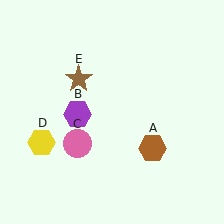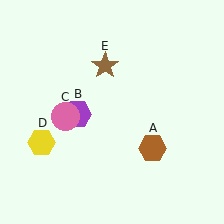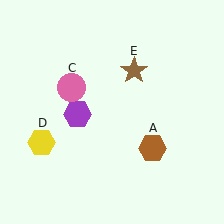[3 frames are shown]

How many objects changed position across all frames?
2 objects changed position: pink circle (object C), brown star (object E).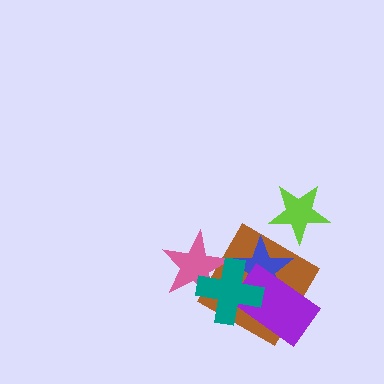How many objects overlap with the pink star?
2 objects overlap with the pink star.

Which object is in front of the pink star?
The teal cross is in front of the pink star.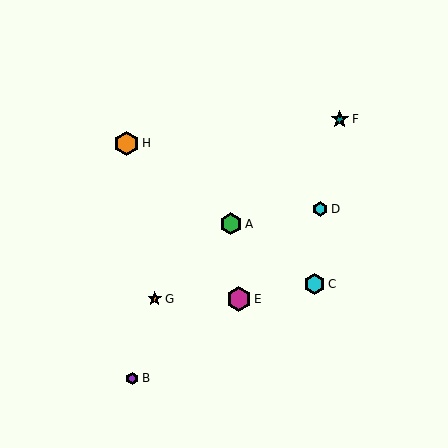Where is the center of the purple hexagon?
The center of the purple hexagon is at (132, 378).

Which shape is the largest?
The magenta hexagon (labeled E) is the largest.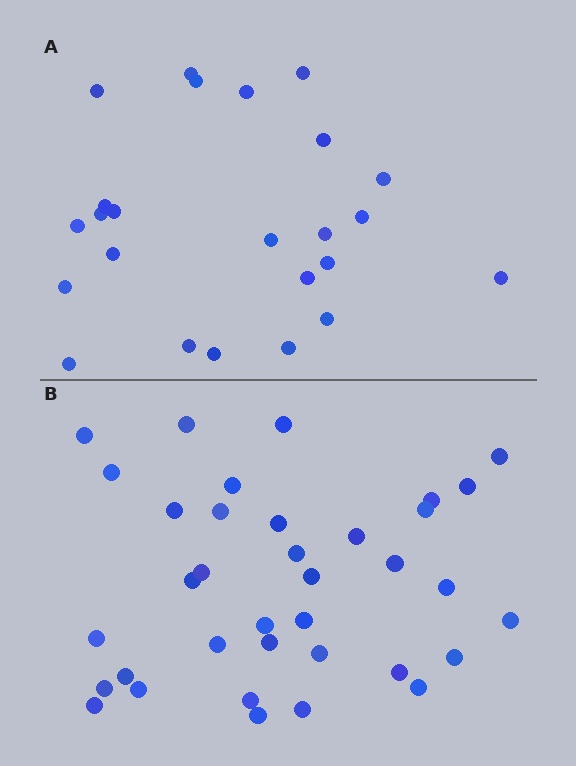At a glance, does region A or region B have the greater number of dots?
Region B (the bottom region) has more dots.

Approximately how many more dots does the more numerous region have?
Region B has roughly 12 or so more dots than region A.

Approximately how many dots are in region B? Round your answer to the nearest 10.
About 40 dots. (The exact count is 36, which rounds to 40.)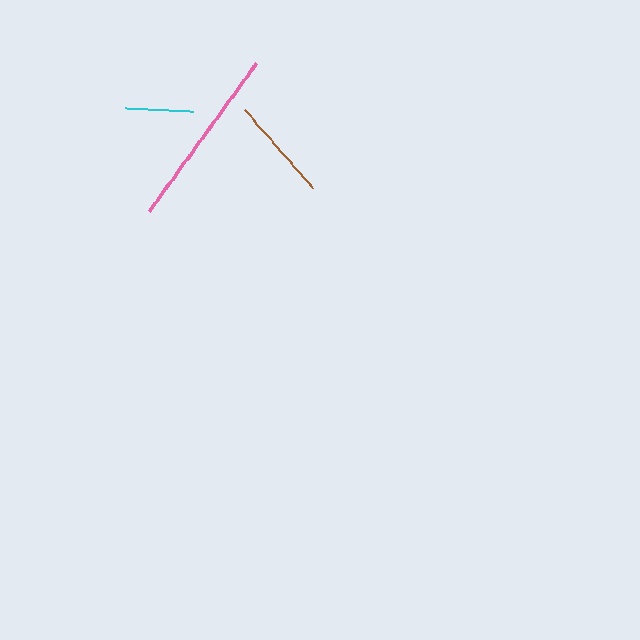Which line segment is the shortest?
The cyan line is the shortest at approximately 68 pixels.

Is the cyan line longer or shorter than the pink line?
The pink line is longer than the cyan line.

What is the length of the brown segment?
The brown segment is approximately 104 pixels long.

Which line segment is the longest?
The pink line is the longest at approximately 183 pixels.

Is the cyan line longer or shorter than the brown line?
The brown line is longer than the cyan line.